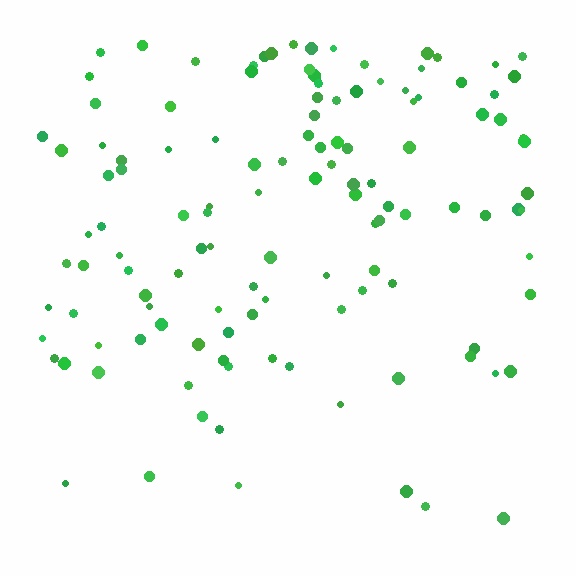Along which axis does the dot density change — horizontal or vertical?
Vertical.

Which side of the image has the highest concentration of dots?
The top.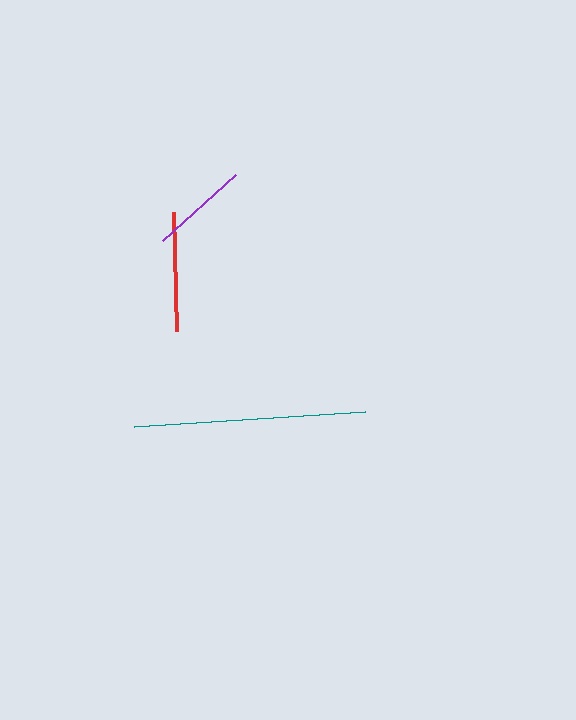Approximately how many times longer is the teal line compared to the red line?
The teal line is approximately 2.0 times the length of the red line.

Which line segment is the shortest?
The purple line is the shortest at approximately 99 pixels.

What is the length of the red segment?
The red segment is approximately 118 pixels long.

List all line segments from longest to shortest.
From longest to shortest: teal, red, purple.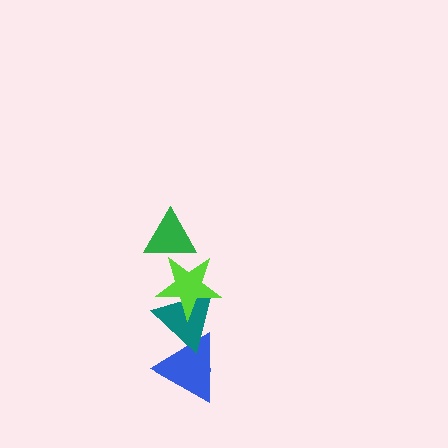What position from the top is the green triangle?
The green triangle is 1st from the top.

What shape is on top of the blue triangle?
The teal triangle is on top of the blue triangle.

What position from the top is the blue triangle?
The blue triangle is 4th from the top.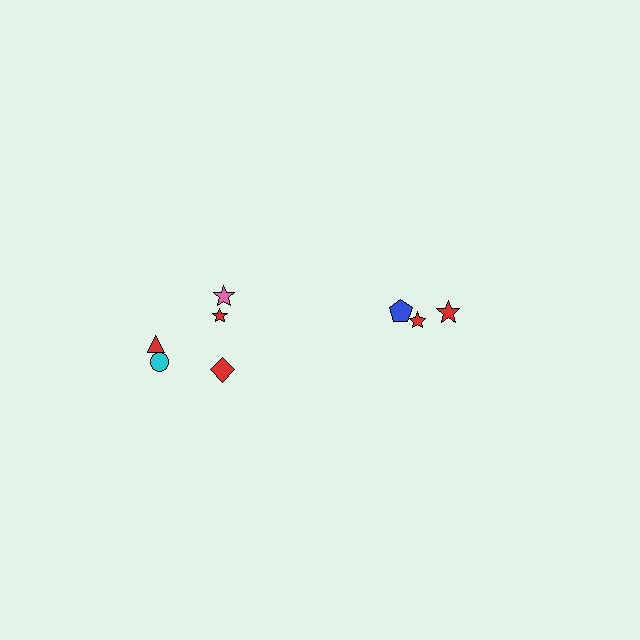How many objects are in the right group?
There are 3 objects.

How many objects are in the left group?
There are 5 objects.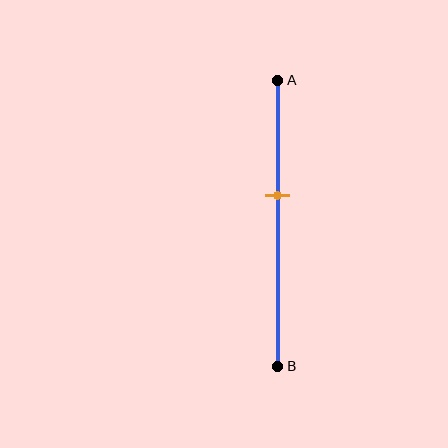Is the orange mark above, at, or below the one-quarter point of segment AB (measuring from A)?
The orange mark is below the one-quarter point of segment AB.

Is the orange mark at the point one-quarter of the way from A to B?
No, the mark is at about 40% from A, not at the 25% one-quarter point.